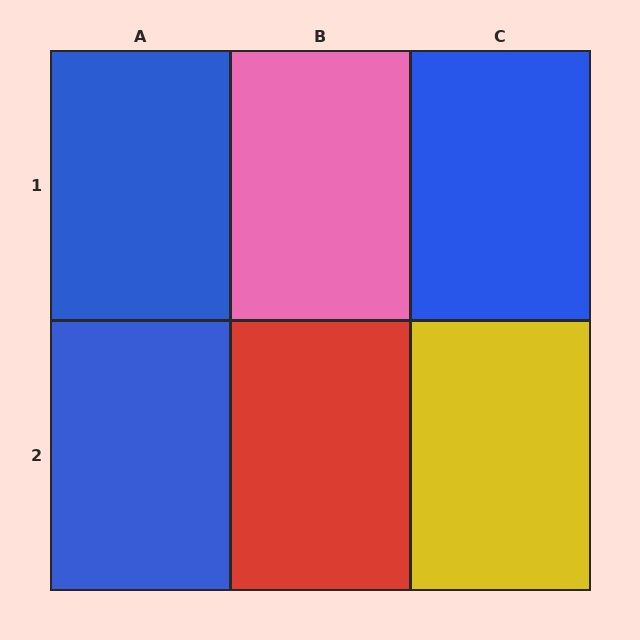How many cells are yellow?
1 cell is yellow.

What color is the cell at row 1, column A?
Blue.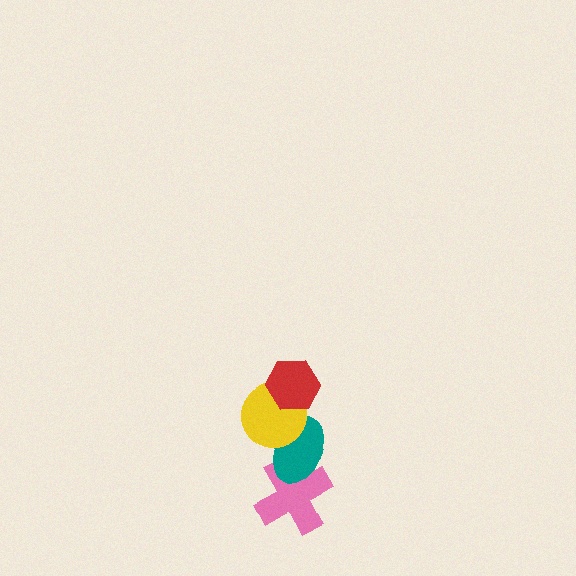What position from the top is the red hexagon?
The red hexagon is 1st from the top.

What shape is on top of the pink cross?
The teal ellipse is on top of the pink cross.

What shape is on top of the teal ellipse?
The yellow circle is on top of the teal ellipse.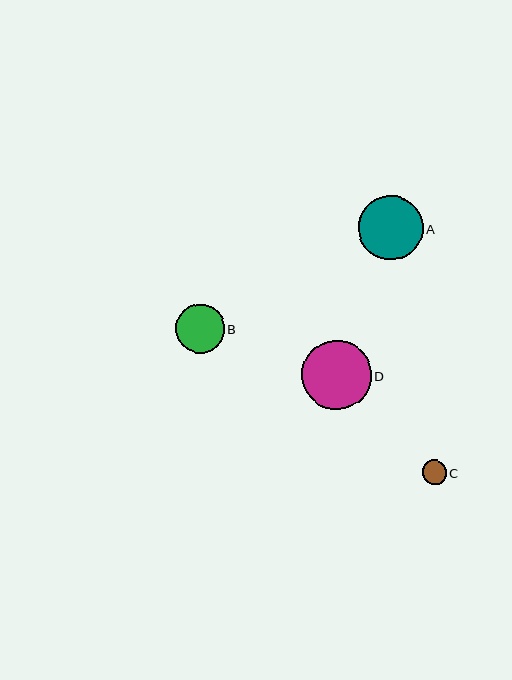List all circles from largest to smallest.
From largest to smallest: D, A, B, C.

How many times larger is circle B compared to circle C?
Circle B is approximately 2.0 times the size of circle C.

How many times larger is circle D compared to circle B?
Circle D is approximately 1.4 times the size of circle B.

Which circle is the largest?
Circle D is the largest with a size of approximately 69 pixels.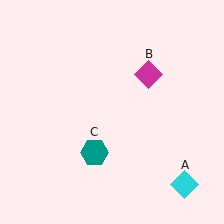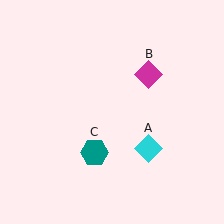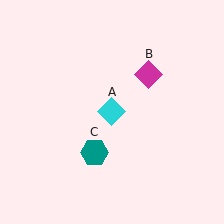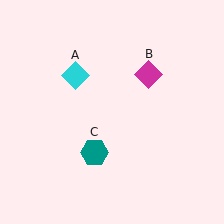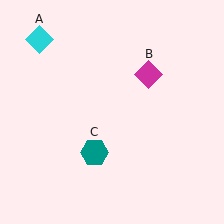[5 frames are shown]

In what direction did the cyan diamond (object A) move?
The cyan diamond (object A) moved up and to the left.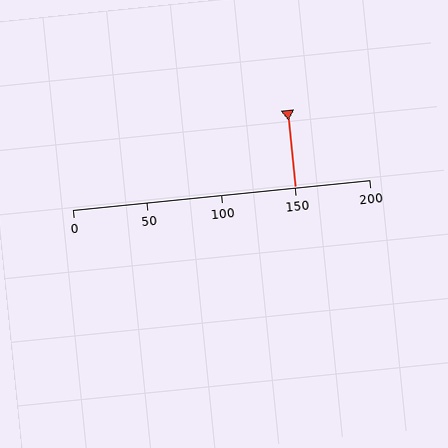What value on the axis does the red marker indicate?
The marker indicates approximately 150.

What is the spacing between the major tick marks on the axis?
The major ticks are spaced 50 apart.